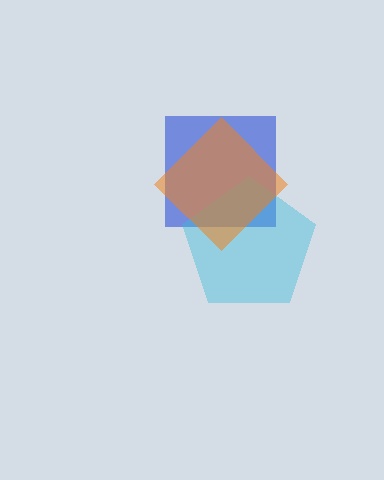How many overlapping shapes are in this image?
There are 3 overlapping shapes in the image.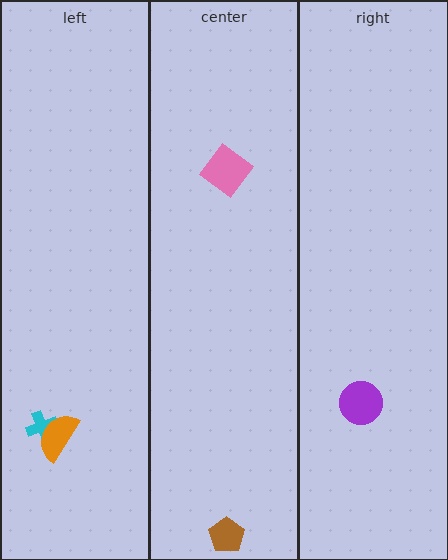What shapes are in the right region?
The purple circle.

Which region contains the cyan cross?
The left region.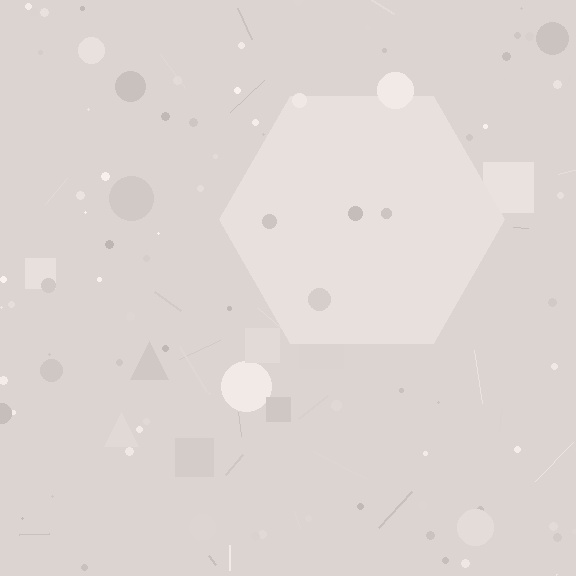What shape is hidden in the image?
A hexagon is hidden in the image.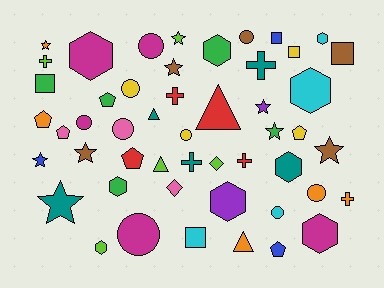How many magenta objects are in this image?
There are 5 magenta objects.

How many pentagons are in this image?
There are 6 pentagons.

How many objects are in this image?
There are 50 objects.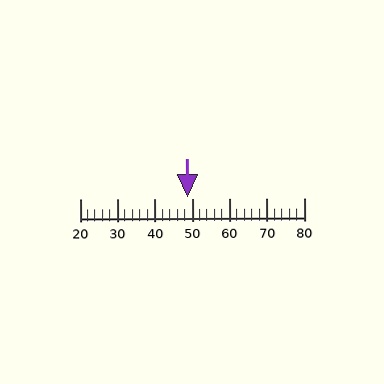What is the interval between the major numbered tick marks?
The major tick marks are spaced 10 units apart.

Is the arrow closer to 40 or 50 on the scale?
The arrow is closer to 50.